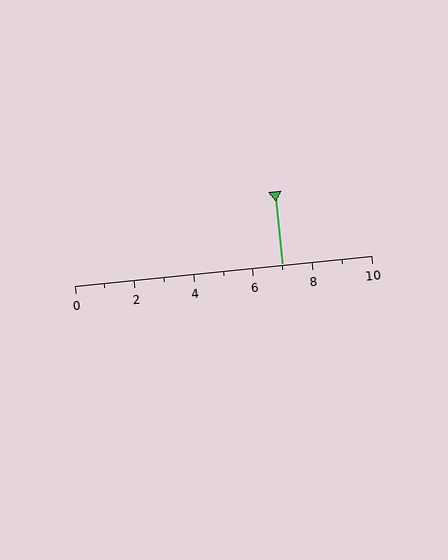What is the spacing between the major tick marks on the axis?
The major ticks are spaced 2 apart.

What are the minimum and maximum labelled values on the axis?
The axis runs from 0 to 10.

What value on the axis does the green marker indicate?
The marker indicates approximately 7.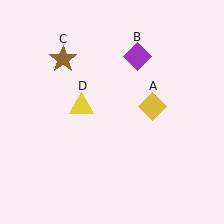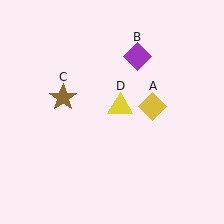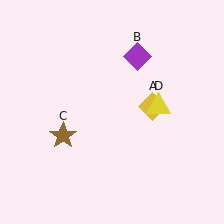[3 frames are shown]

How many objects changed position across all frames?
2 objects changed position: brown star (object C), yellow triangle (object D).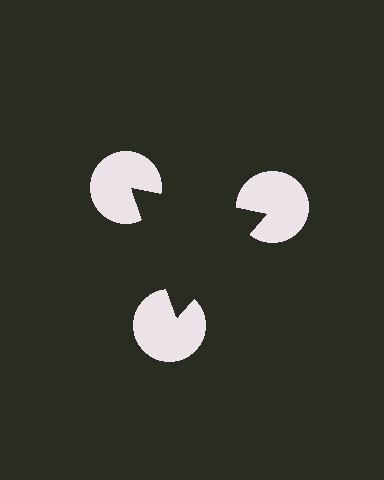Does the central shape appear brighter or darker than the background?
It typically appears slightly darker than the background, even though no actual brightness change is drawn.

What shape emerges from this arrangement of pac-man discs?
An illusory triangle — its edges are inferred from the aligned wedge cuts in the pac-man discs, not physically drawn.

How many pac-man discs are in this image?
There are 3 — one at each vertex of the illusory triangle.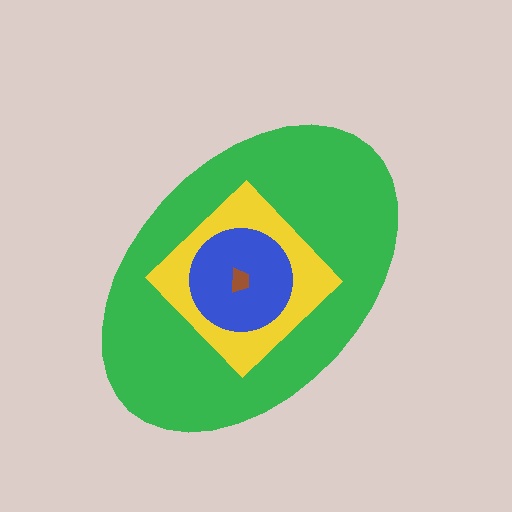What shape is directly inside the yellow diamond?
The blue circle.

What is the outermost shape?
The green ellipse.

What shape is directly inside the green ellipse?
The yellow diamond.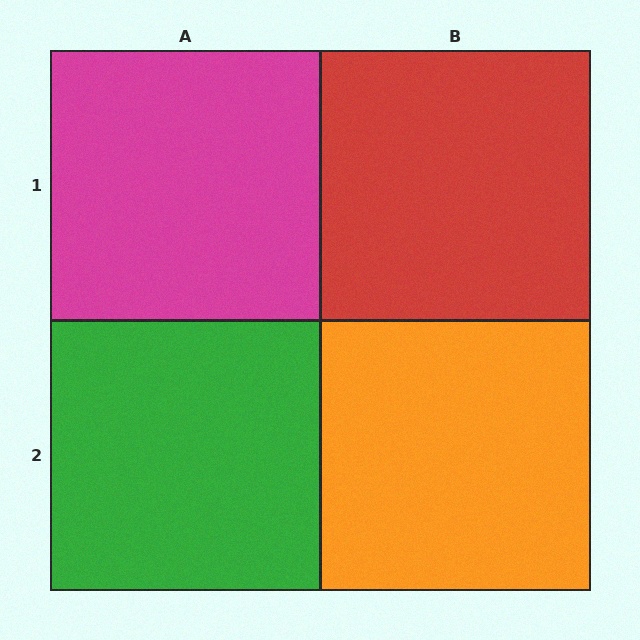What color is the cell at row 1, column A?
Magenta.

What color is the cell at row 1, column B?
Red.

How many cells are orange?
1 cell is orange.